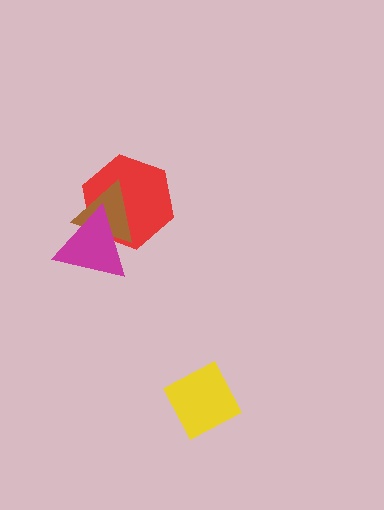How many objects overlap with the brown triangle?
2 objects overlap with the brown triangle.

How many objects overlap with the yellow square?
0 objects overlap with the yellow square.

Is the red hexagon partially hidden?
Yes, it is partially covered by another shape.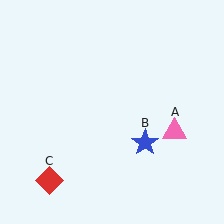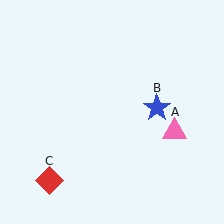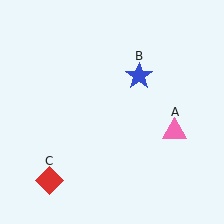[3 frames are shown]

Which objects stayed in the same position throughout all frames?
Pink triangle (object A) and red diamond (object C) remained stationary.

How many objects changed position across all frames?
1 object changed position: blue star (object B).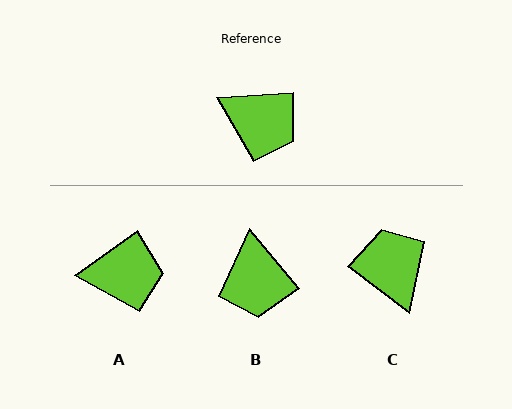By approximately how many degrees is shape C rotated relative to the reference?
Approximately 138 degrees counter-clockwise.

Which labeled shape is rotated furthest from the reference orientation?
C, about 138 degrees away.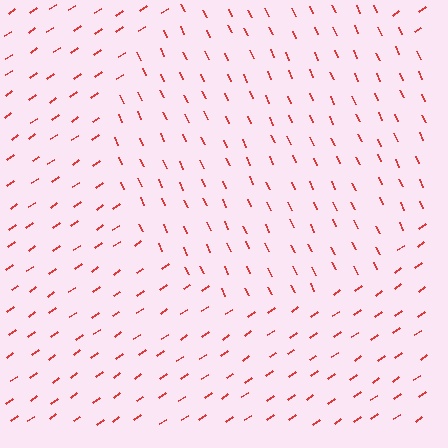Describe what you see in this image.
The image is filled with small red line segments. A circle region in the image has lines oriented differently from the surrounding lines, creating a visible texture boundary.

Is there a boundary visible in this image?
Yes, there is a texture boundary formed by a change in line orientation.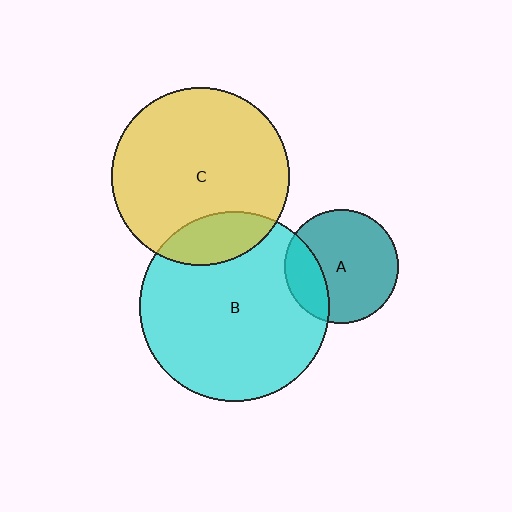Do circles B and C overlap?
Yes.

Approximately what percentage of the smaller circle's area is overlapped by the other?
Approximately 15%.